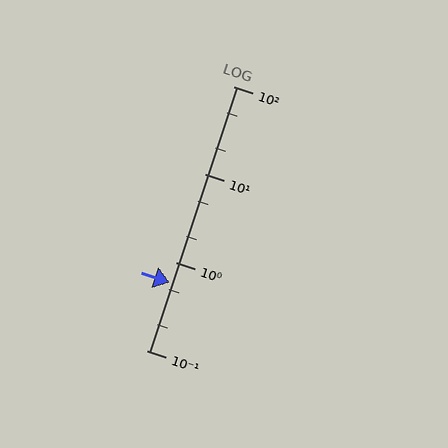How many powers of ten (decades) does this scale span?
The scale spans 3 decades, from 0.1 to 100.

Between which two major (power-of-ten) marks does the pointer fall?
The pointer is between 0.1 and 1.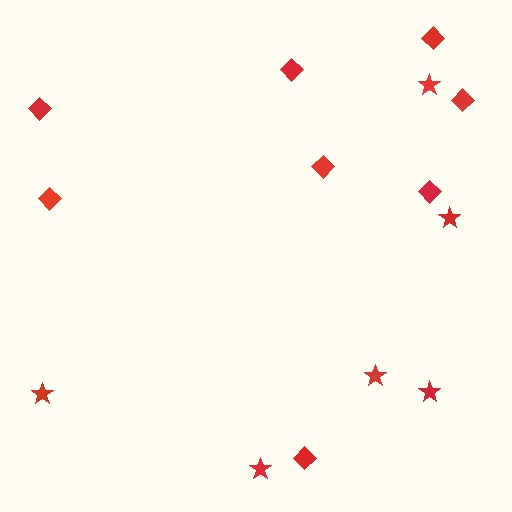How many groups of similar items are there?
There are 2 groups: one group of diamonds (8) and one group of stars (6).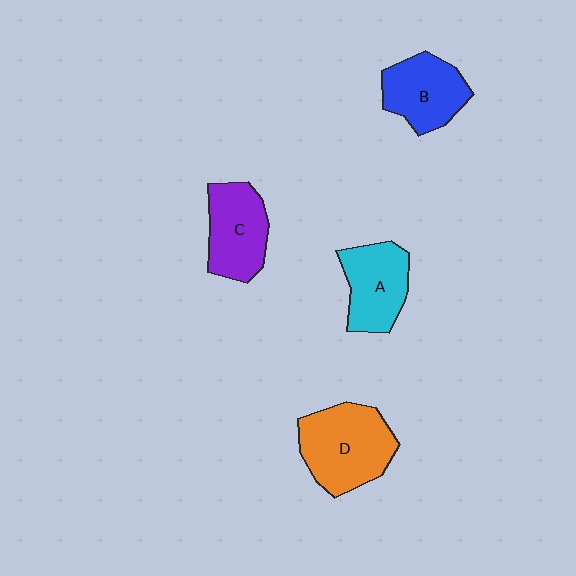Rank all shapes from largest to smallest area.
From largest to smallest: D (orange), C (purple), A (cyan), B (blue).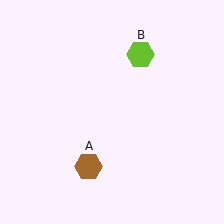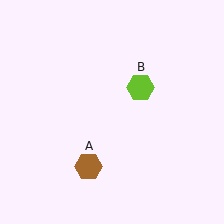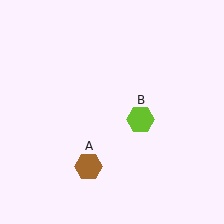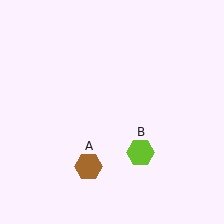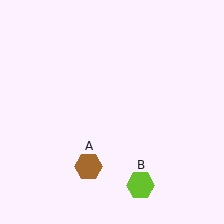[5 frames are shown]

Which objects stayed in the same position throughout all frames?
Brown hexagon (object A) remained stationary.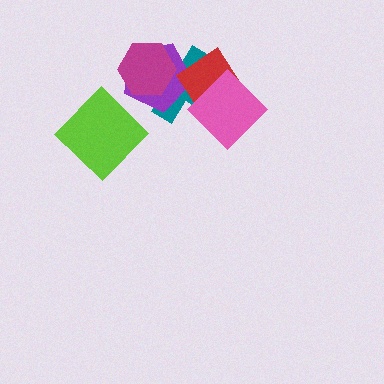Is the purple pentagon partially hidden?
Yes, it is partially covered by another shape.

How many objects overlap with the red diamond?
3 objects overlap with the red diamond.